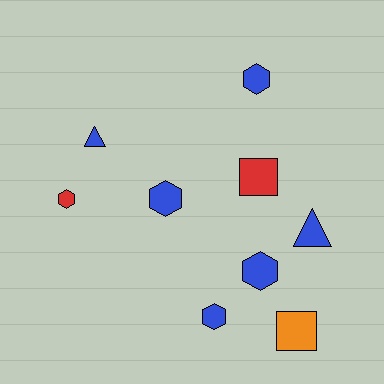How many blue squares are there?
There are no blue squares.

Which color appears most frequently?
Blue, with 6 objects.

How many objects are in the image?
There are 9 objects.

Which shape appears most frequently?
Hexagon, with 5 objects.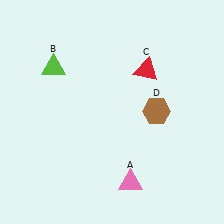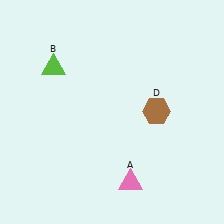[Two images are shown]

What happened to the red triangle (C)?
The red triangle (C) was removed in Image 2. It was in the top-right area of Image 1.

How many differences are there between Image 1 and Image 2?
There is 1 difference between the two images.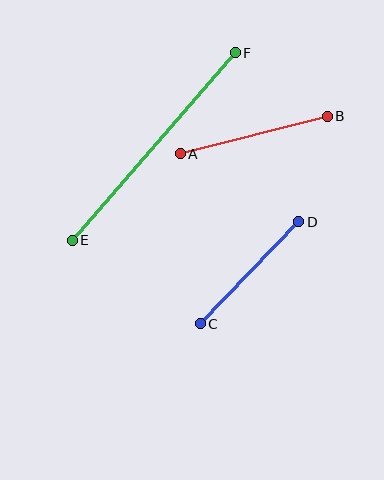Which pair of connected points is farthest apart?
Points E and F are farthest apart.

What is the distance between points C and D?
The distance is approximately 141 pixels.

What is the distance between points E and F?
The distance is approximately 248 pixels.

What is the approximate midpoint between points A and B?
The midpoint is at approximately (254, 135) pixels.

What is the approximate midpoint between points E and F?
The midpoint is at approximately (154, 147) pixels.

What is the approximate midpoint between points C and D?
The midpoint is at approximately (250, 273) pixels.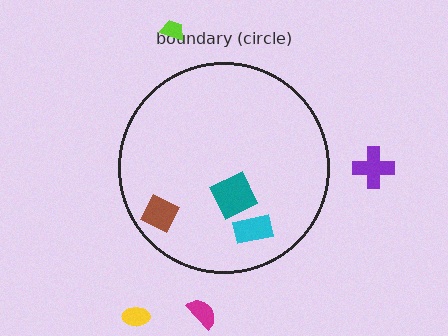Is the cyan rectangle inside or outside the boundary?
Inside.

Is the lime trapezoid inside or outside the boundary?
Outside.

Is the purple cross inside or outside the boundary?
Outside.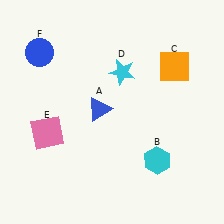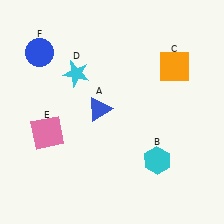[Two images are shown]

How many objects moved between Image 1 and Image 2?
1 object moved between the two images.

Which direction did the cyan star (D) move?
The cyan star (D) moved left.